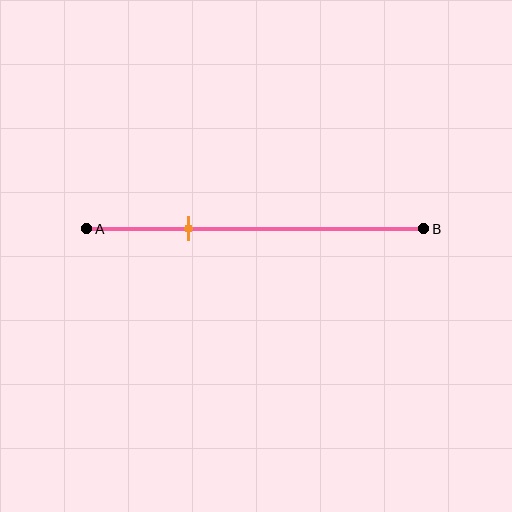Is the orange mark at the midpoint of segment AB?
No, the mark is at about 30% from A, not at the 50% midpoint.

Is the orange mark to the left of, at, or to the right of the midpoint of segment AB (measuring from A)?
The orange mark is to the left of the midpoint of segment AB.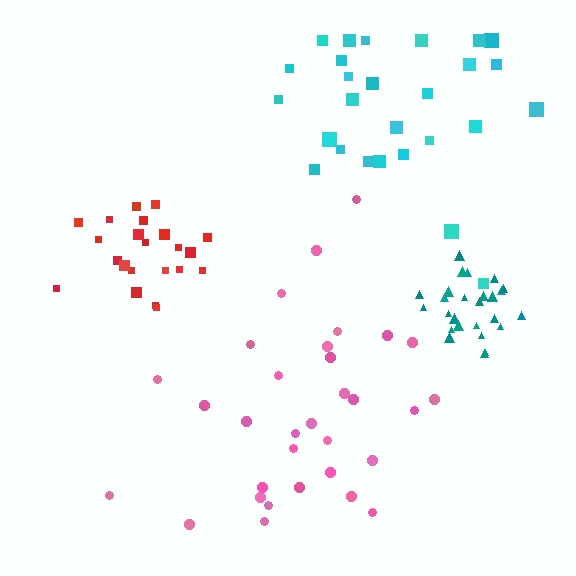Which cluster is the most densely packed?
Teal.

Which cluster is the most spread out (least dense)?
Cyan.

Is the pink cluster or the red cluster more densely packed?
Red.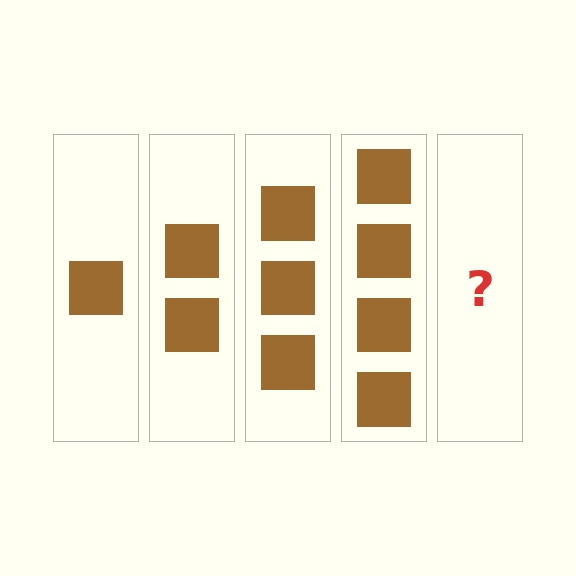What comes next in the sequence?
The next element should be 5 squares.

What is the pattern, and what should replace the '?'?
The pattern is that each step adds one more square. The '?' should be 5 squares.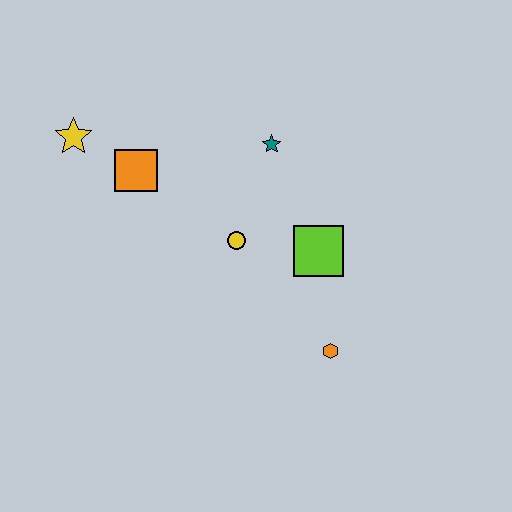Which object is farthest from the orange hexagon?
The yellow star is farthest from the orange hexagon.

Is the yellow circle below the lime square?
No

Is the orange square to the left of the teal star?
Yes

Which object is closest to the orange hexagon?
The lime square is closest to the orange hexagon.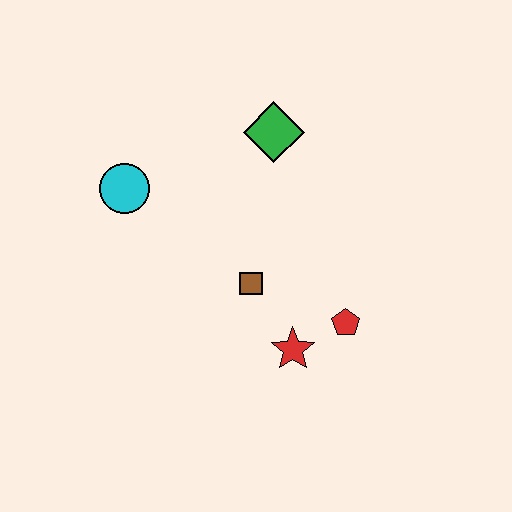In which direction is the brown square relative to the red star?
The brown square is above the red star.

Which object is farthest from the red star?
The cyan circle is farthest from the red star.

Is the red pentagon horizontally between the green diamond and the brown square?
No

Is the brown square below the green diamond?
Yes